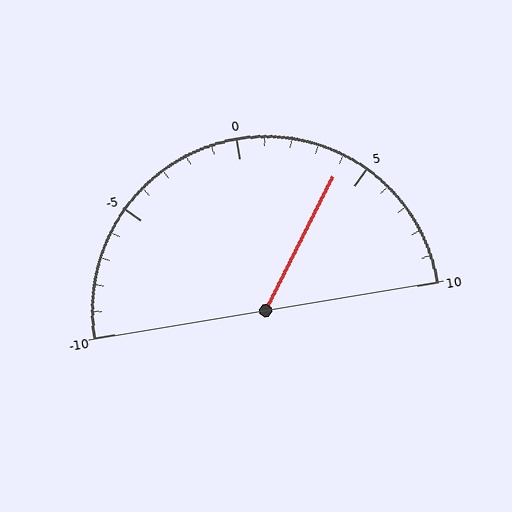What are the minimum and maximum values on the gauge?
The gauge ranges from -10 to 10.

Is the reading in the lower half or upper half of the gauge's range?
The reading is in the upper half of the range (-10 to 10).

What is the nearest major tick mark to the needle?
The nearest major tick mark is 5.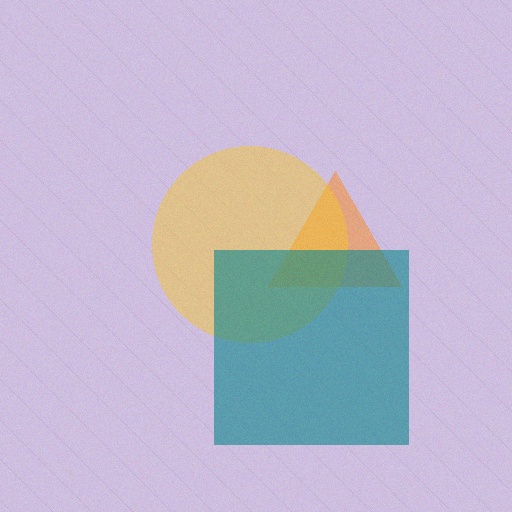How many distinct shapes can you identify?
There are 3 distinct shapes: an orange triangle, a yellow circle, a teal square.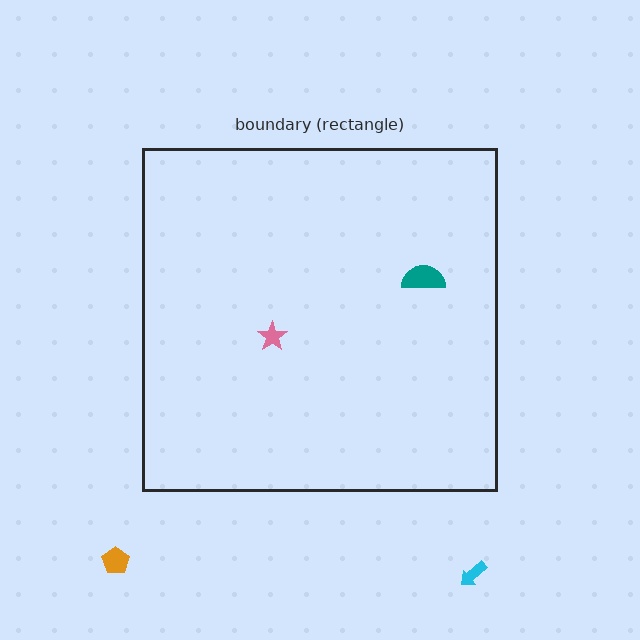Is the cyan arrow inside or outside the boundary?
Outside.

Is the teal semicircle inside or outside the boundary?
Inside.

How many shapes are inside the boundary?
2 inside, 2 outside.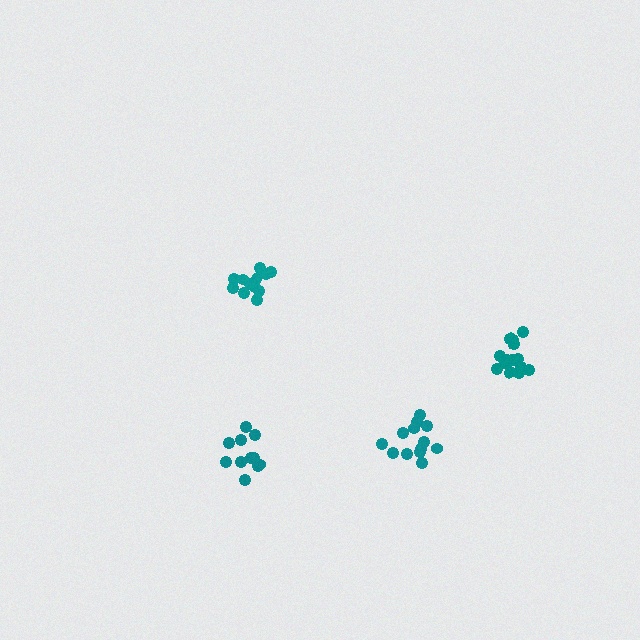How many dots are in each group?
Group 1: 11 dots, Group 2: 14 dots, Group 3: 13 dots, Group 4: 13 dots (51 total).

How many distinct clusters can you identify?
There are 4 distinct clusters.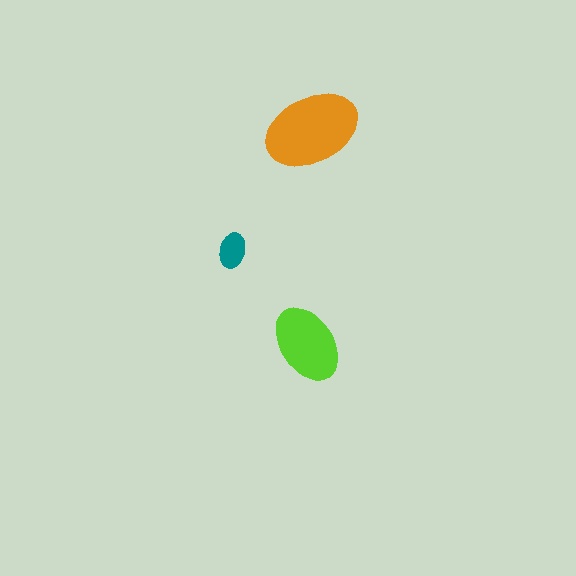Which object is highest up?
The orange ellipse is topmost.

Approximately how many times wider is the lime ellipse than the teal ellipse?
About 2 times wider.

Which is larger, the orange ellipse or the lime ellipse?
The orange one.